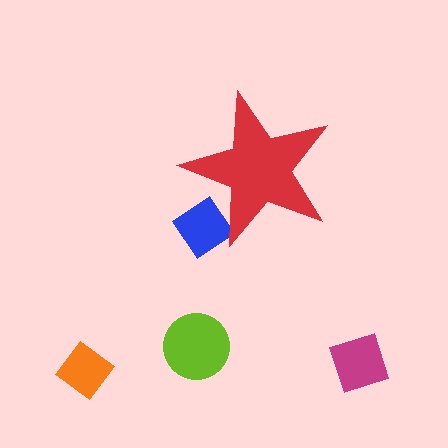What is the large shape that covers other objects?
A red star.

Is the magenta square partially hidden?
No, the magenta square is fully visible.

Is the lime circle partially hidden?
No, the lime circle is fully visible.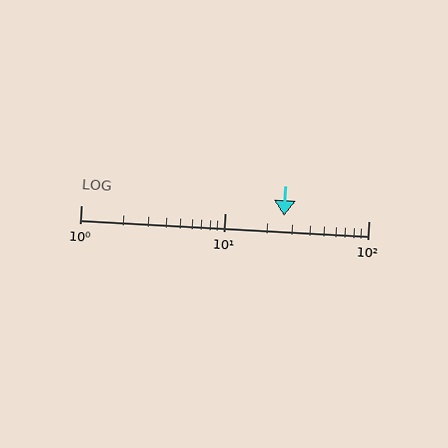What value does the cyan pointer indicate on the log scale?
The pointer indicates approximately 26.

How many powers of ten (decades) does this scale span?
The scale spans 2 decades, from 1 to 100.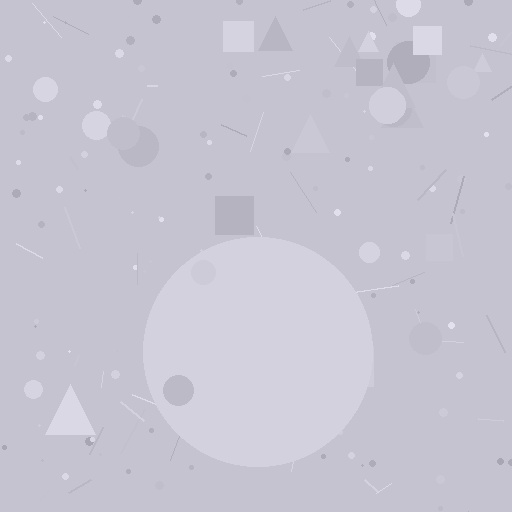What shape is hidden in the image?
A circle is hidden in the image.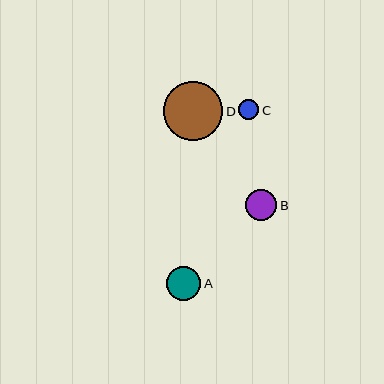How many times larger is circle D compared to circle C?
Circle D is approximately 2.9 times the size of circle C.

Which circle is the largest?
Circle D is the largest with a size of approximately 59 pixels.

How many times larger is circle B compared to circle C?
Circle B is approximately 1.5 times the size of circle C.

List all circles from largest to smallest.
From largest to smallest: D, A, B, C.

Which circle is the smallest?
Circle C is the smallest with a size of approximately 21 pixels.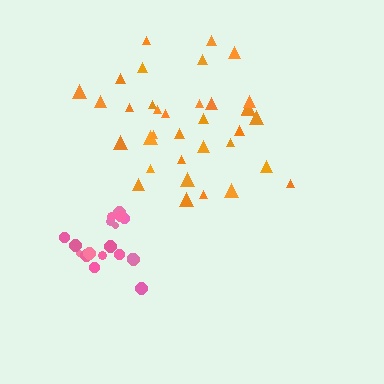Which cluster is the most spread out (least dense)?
Orange.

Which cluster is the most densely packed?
Pink.